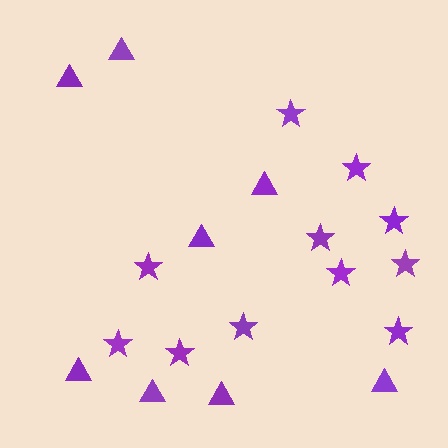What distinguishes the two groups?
There are 2 groups: one group of stars (11) and one group of triangles (8).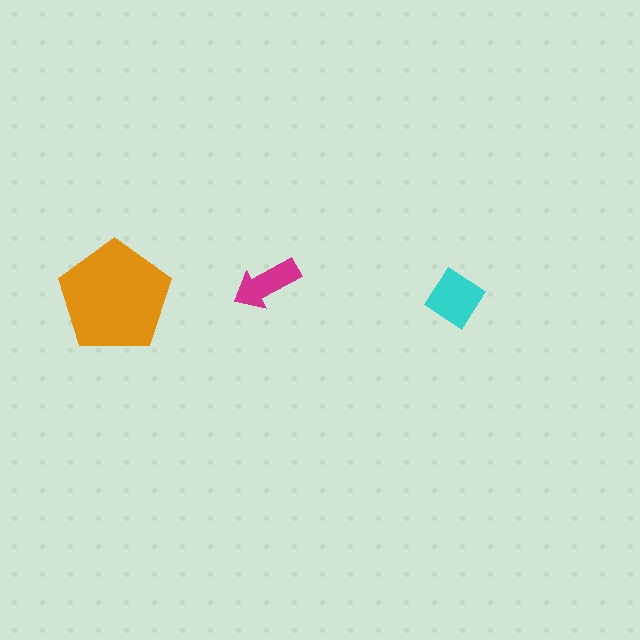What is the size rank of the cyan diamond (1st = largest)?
2nd.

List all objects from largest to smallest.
The orange pentagon, the cyan diamond, the magenta arrow.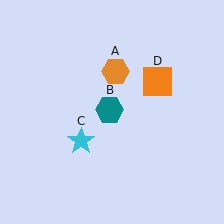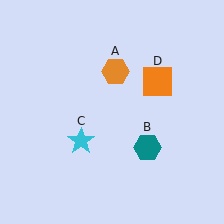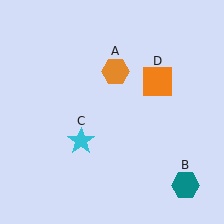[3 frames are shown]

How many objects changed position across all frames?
1 object changed position: teal hexagon (object B).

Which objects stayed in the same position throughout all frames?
Orange hexagon (object A) and cyan star (object C) and orange square (object D) remained stationary.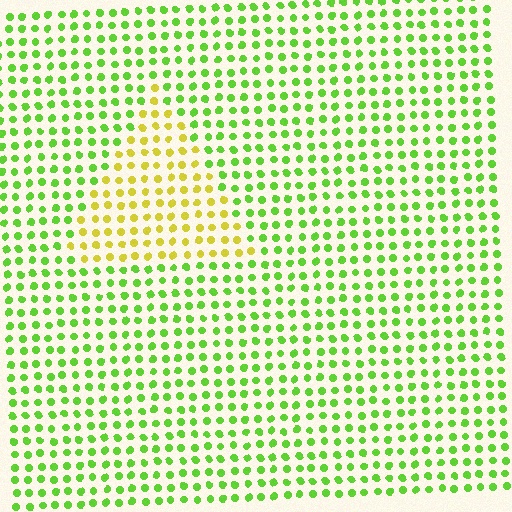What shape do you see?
I see a triangle.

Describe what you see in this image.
The image is filled with small lime elements in a uniform arrangement. A triangle-shaped region is visible where the elements are tinted to a slightly different hue, forming a subtle color boundary.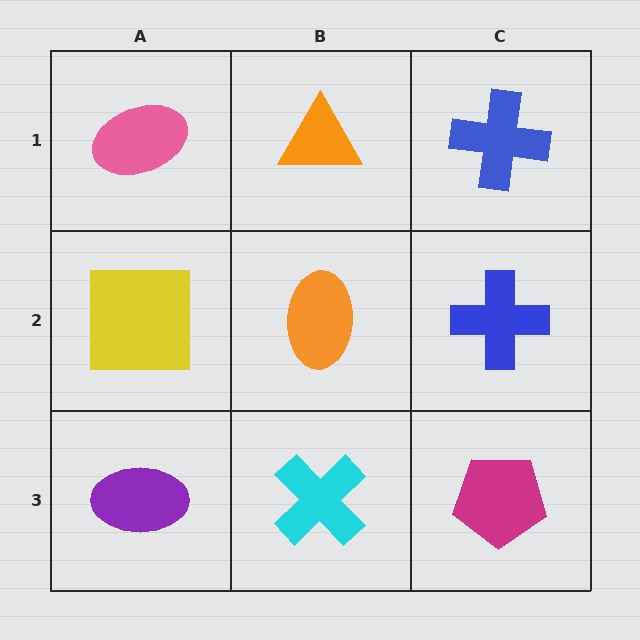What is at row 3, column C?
A magenta pentagon.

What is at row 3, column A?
A purple ellipse.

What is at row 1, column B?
An orange triangle.